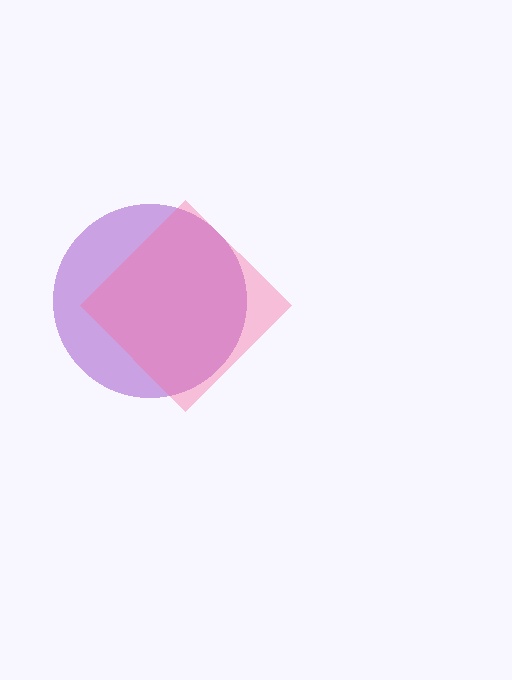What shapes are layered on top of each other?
The layered shapes are: a purple circle, a pink diamond.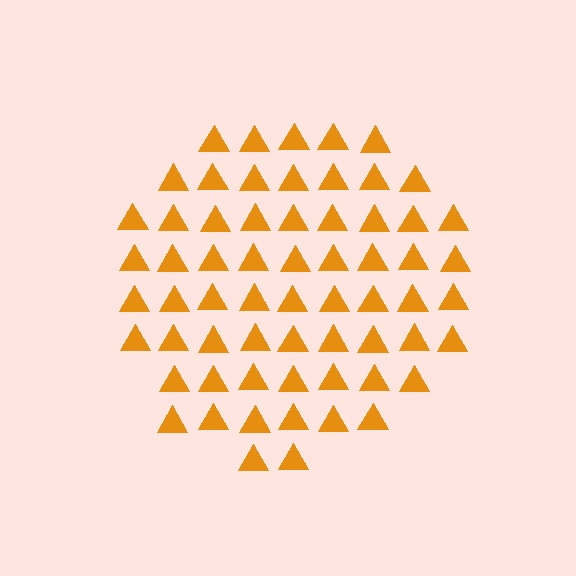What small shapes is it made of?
It is made of small triangles.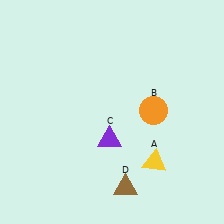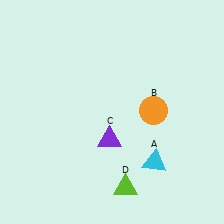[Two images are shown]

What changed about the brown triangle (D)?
In Image 1, D is brown. In Image 2, it changed to lime.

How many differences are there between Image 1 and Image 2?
There are 2 differences between the two images.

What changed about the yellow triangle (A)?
In Image 1, A is yellow. In Image 2, it changed to cyan.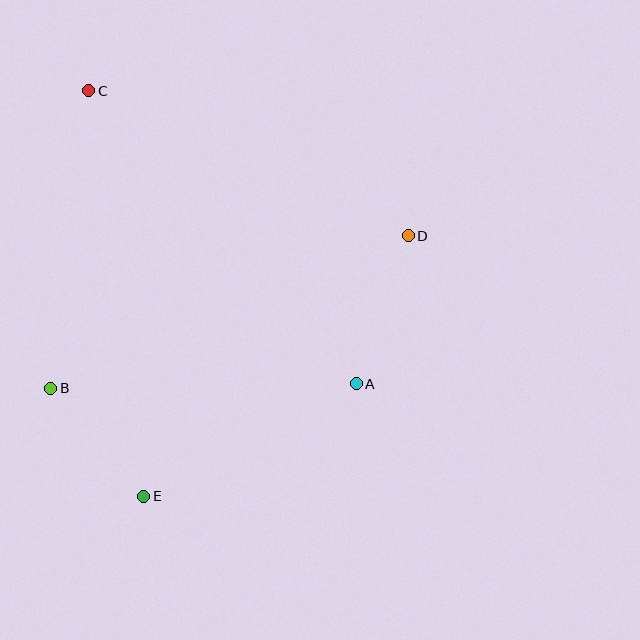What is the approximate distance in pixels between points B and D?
The distance between B and D is approximately 389 pixels.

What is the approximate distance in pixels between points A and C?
The distance between A and C is approximately 397 pixels.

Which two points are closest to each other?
Points B and E are closest to each other.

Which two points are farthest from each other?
Points C and E are farthest from each other.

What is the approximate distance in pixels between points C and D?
The distance between C and D is approximately 351 pixels.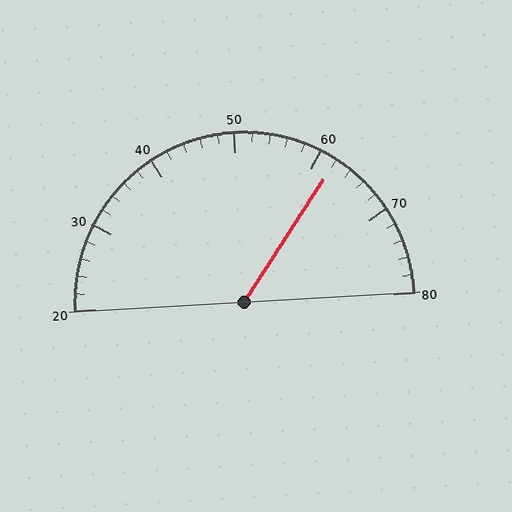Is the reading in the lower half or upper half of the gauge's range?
The reading is in the upper half of the range (20 to 80).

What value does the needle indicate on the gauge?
The needle indicates approximately 62.